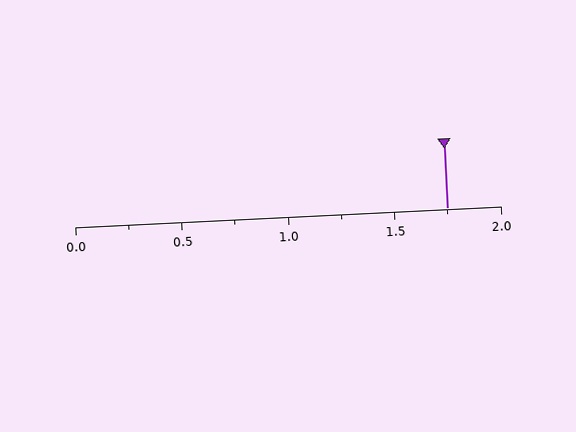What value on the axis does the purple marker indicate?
The marker indicates approximately 1.75.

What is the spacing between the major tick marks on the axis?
The major ticks are spaced 0.5 apart.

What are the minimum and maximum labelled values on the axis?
The axis runs from 0.0 to 2.0.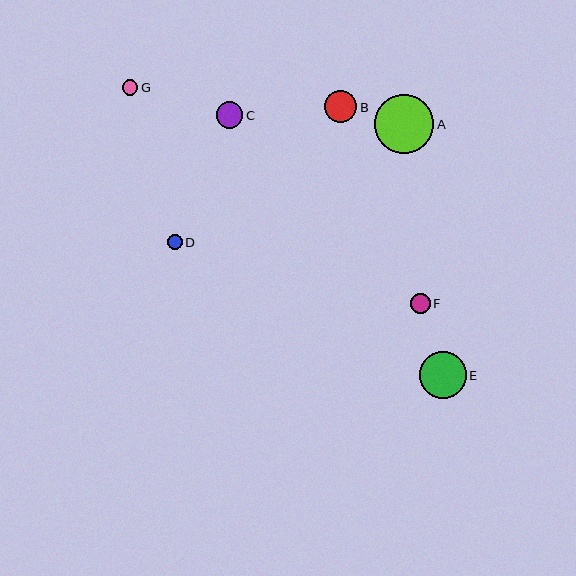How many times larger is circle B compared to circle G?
Circle B is approximately 2.1 times the size of circle G.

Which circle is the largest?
Circle A is the largest with a size of approximately 59 pixels.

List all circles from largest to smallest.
From largest to smallest: A, E, B, C, F, G, D.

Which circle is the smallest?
Circle D is the smallest with a size of approximately 15 pixels.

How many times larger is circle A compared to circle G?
Circle A is approximately 3.8 times the size of circle G.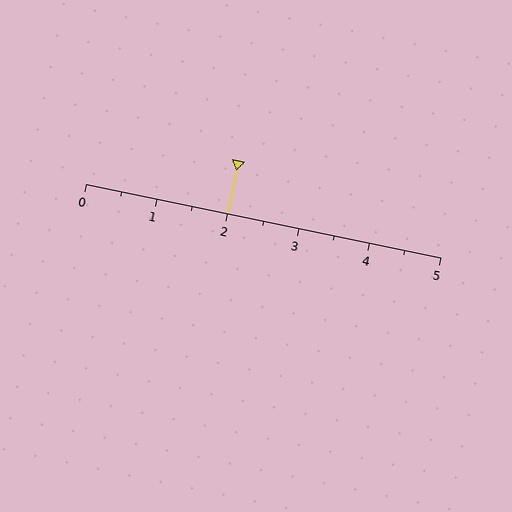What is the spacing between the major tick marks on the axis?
The major ticks are spaced 1 apart.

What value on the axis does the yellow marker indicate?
The marker indicates approximately 2.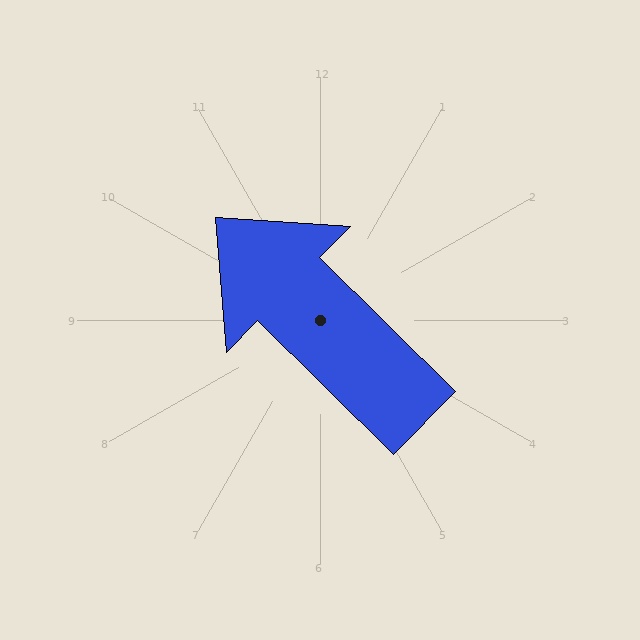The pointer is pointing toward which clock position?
Roughly 10 o'clock.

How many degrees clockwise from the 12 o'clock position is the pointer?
Approximately 314 degrees.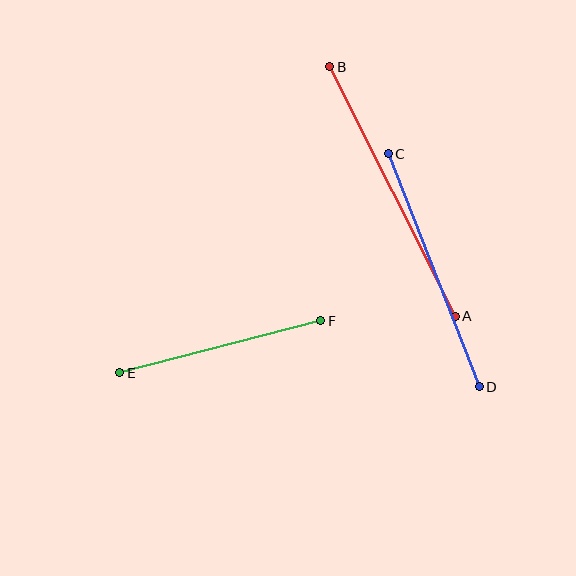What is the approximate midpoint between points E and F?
The midpoint is at approximately (220, 347) pixels.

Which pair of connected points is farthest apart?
Points A and B are farthest apart.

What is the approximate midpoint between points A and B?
The midpoint is at approximately (392, 192) pixels.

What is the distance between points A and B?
The distance is approximately 279 pixels.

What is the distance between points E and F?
The distance is approximately 208 pixels.